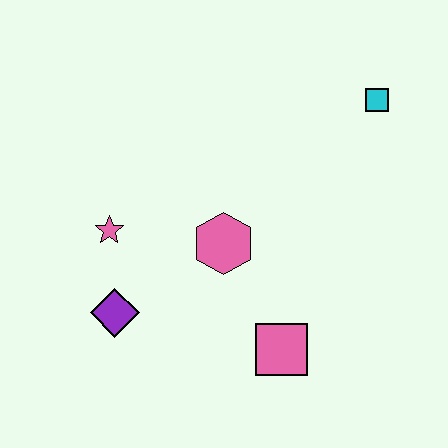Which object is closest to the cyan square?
The pink hexagon is closest to the cyan square.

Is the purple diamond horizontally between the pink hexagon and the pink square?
No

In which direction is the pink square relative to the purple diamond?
The pink square is to the right of the purple diamond.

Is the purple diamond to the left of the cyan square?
Yes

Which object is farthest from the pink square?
The cyan square is farthest from the pink square.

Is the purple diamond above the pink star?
No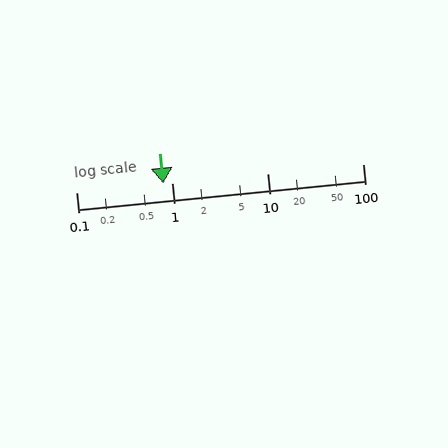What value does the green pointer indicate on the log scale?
The pointer indicates approximately 0.81.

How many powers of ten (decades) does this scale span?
The scale spans 3 decades, from 0.1 to 100.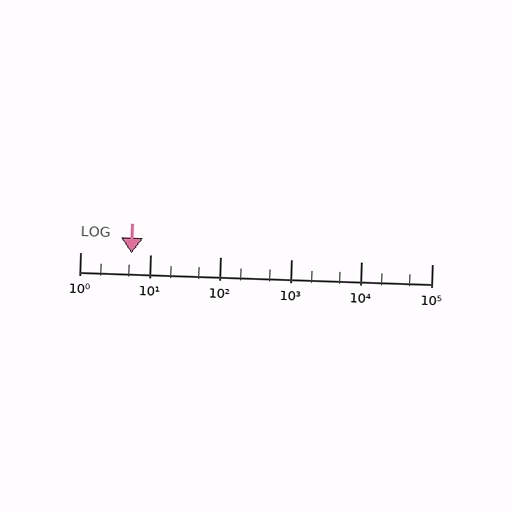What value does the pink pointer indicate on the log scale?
The pointer indicates approximately 5.4.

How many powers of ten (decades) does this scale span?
The scale spans 5 decades, from 1 to 100000.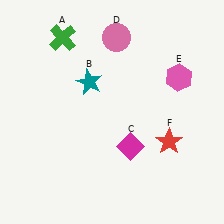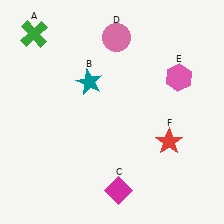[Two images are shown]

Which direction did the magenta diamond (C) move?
The magenta diamond (C) moved down.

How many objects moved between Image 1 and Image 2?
2 objects moved between the two images.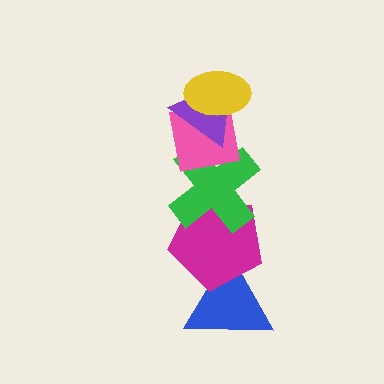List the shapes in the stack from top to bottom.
From top to bottom: the yellow ellipse, the purple triangle, the pink square, the green cross, the magenta pentagon, the blue triangle.